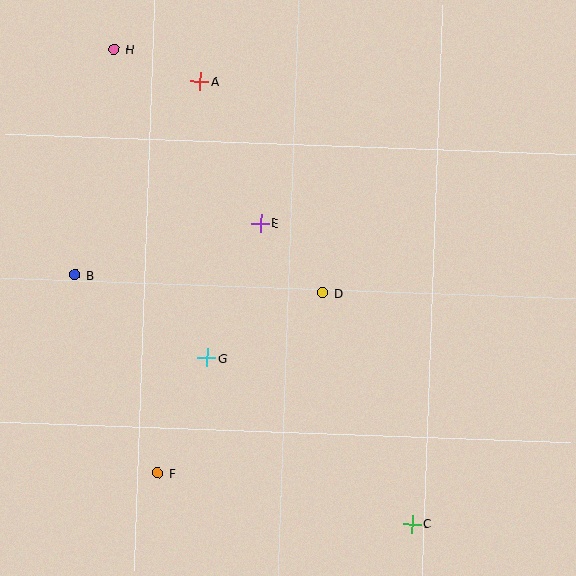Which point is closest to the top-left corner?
Point H is closest to the top-left corner.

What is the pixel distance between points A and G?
The distance between A and G is 276 pixels.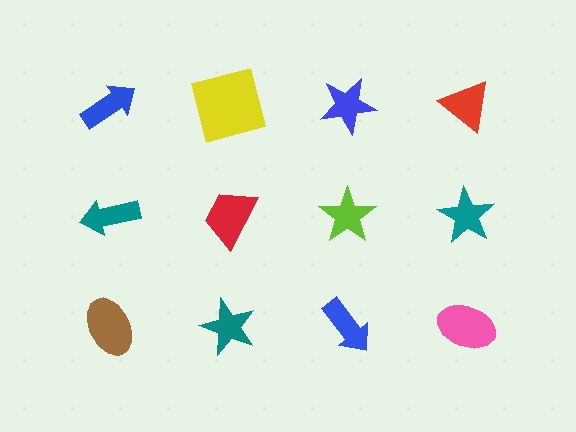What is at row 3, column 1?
A brown ellipse.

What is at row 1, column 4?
A red triangle.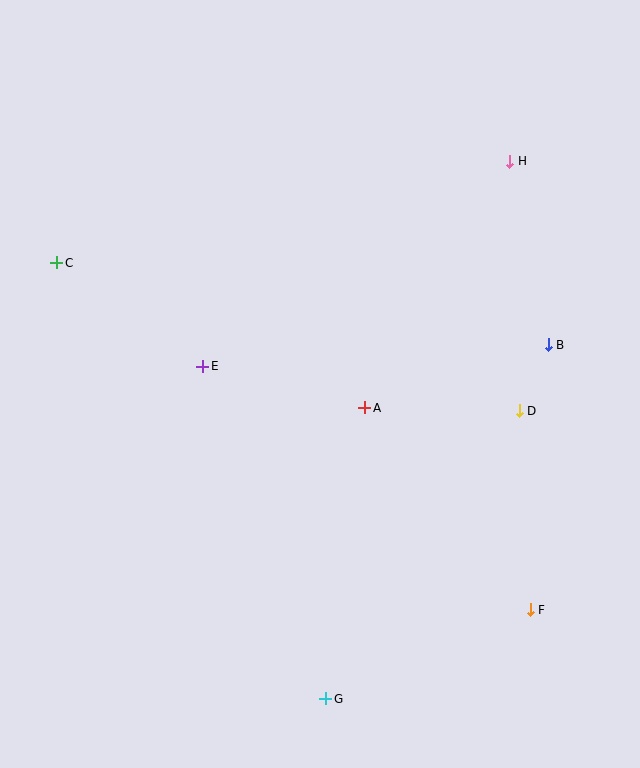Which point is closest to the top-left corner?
Point C is closest to the top-left corner.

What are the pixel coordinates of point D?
Point D is at (519, 411).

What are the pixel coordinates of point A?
Point A is at (365, 408).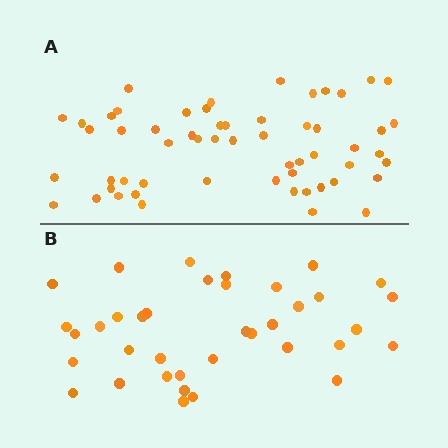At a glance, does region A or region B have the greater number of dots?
Region A (the top region) has more dots.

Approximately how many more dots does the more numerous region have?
Region A has approximately 20 more dots than region B.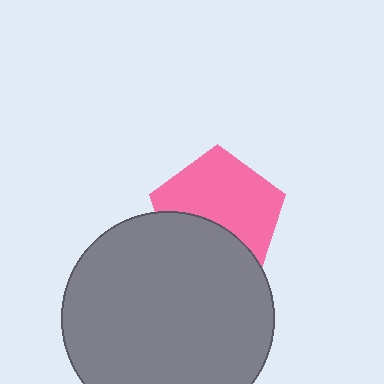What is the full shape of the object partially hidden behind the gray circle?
The partially hidden object is a pink pentagon.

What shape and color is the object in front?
The object in front is a gray circle.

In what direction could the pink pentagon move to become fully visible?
The pink pentagon could move up. That would shift it out from behind the gray circle entirely.